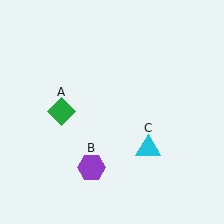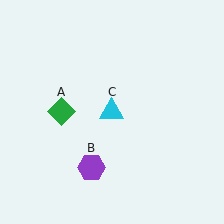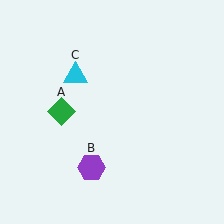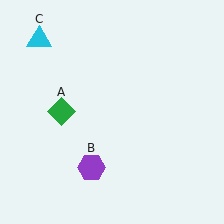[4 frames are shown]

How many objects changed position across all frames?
1 object changed position: cyan triangle (object C).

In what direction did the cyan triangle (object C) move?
The cyan triangle (object C) moved up and to the left.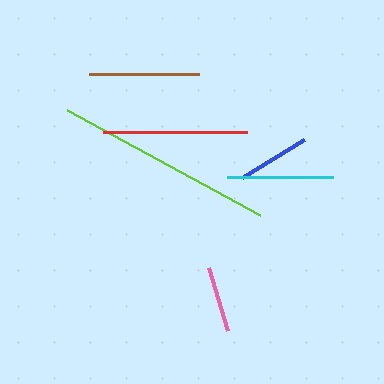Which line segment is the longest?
The lime line is the longest at approximately 219 pixels.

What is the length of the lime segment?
The lime segment is approximately 219 pixels long.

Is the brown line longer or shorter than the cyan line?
The brown line is longer than the cyan line.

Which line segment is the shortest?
The pink line is the shortest at approximately 66 pixels.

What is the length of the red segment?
The red segment is approximately 144 pixels long.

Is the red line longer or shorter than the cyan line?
The red line is longer than the cyan line.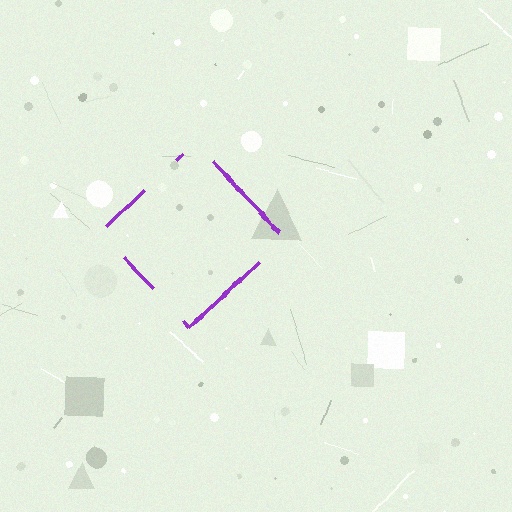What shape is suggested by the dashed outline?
The dashed outline suggests a diamond.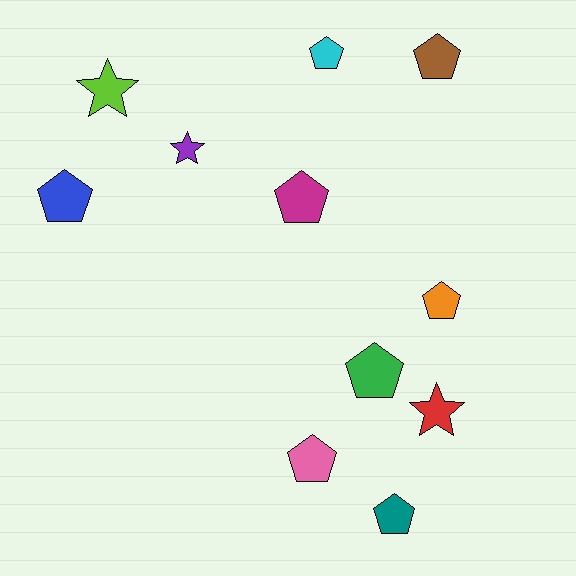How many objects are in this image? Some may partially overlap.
There are 11 objects.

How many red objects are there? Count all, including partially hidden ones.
There is 1 red object.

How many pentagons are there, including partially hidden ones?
There are 8 pentagons.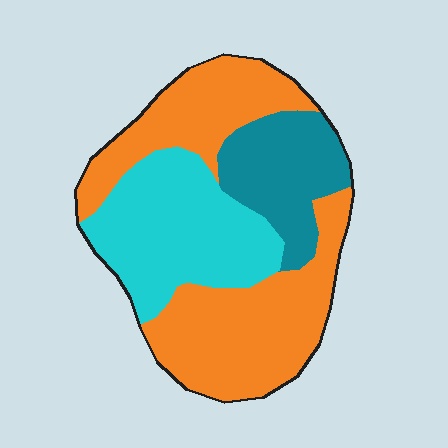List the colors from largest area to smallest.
From largest to smallest: orange, cyan, teal.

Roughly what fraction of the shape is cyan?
Cyan covers around 30% of the shape.